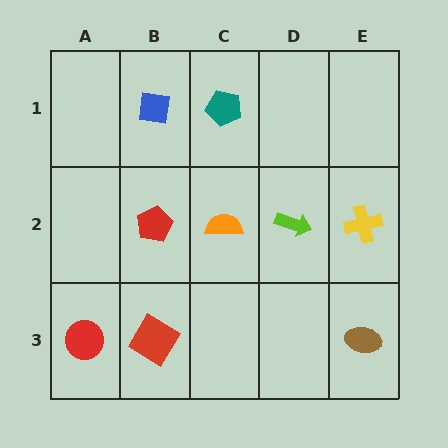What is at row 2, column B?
A red pentagon.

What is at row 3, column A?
A red circle.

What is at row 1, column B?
A blue square.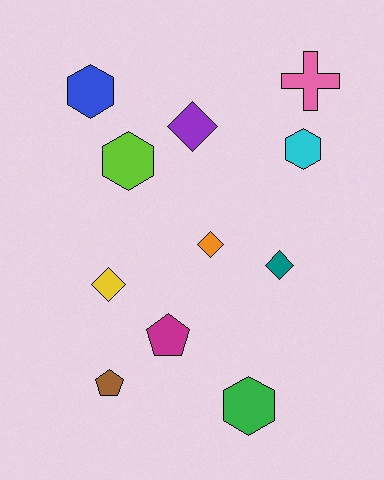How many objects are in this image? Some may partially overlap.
There are 11 objects.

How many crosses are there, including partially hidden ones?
There is 1 cross.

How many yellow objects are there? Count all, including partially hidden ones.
There is 1 yellow object.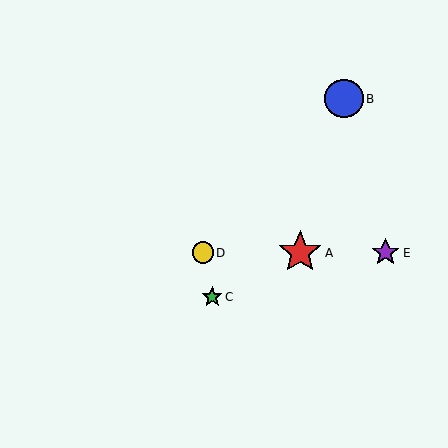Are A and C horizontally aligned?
No, A is at y≈253 and C is at y≈297.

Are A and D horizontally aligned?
Yes, both are at y≈253.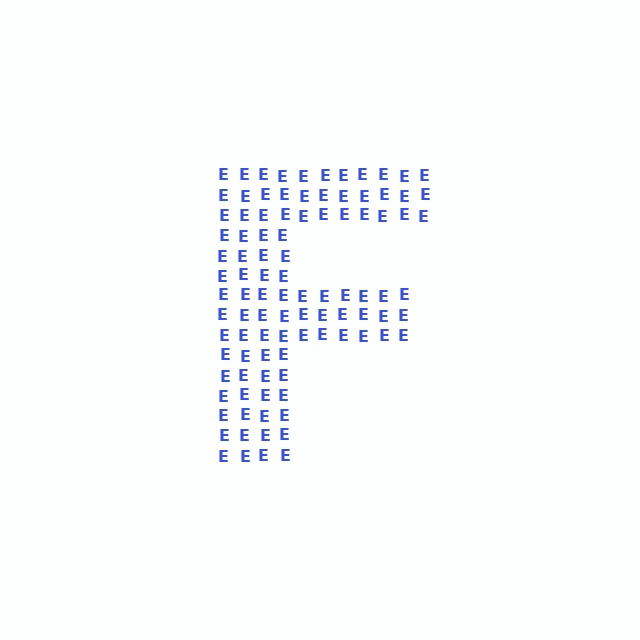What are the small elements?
The small elements are letter E's.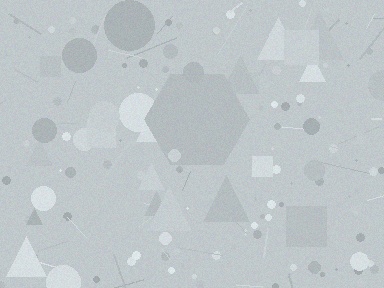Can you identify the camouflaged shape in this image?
The camouflaged shape is a hexagon.